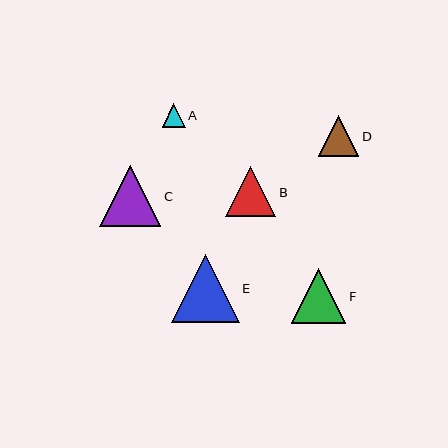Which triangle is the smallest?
Triangle A is the smallest with a size of approximately 23 pixels.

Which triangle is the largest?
Triangle E is the largest with a size of approximately 68 pixels.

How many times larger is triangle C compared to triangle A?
Triangle C is approximately 2.6 times the size of triangle A.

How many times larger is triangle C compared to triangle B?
Triangle C is approximately 1.2 times the size of triangle B.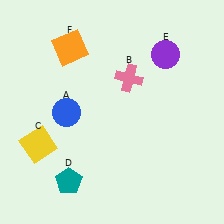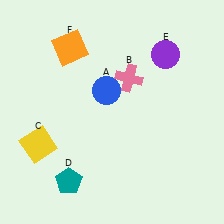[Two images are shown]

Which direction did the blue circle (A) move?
The blue circle (A) moved right.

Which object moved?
The blue circle (A) moved right.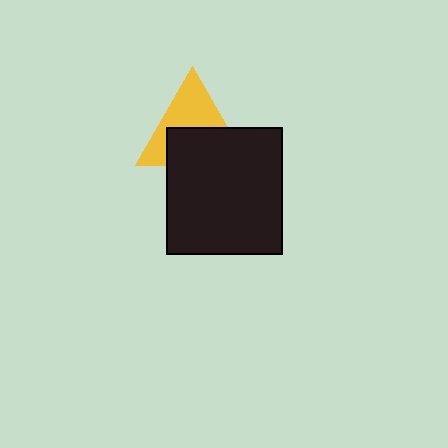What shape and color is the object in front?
The object in front is a black rectangle.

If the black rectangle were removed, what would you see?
You would see the complete yellow triangle.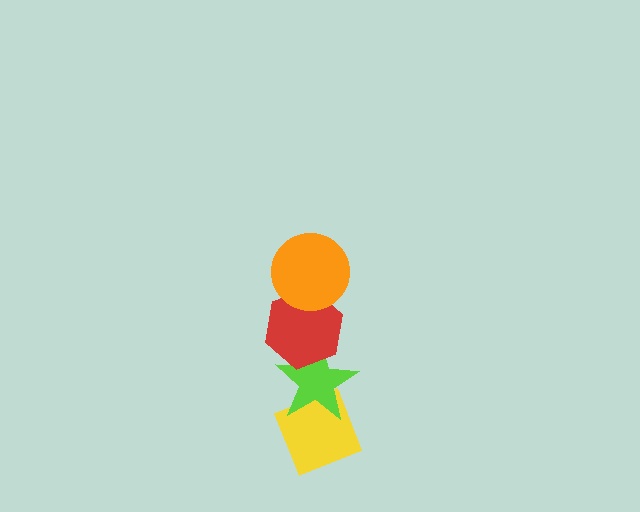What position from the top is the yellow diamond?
The yellow diamond is 4th from the top.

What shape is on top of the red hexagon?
The orange circle is on top of the red hexagon.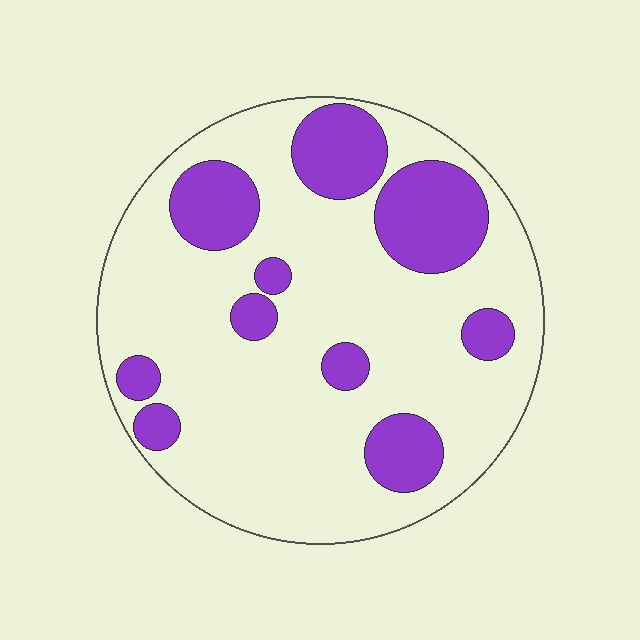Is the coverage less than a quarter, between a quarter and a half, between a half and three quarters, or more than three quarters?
Between a quarter and a half.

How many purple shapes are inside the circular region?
10.